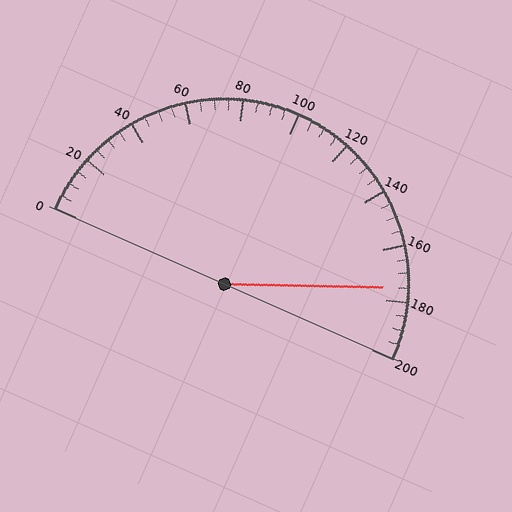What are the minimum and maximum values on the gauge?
The gauge ranges from 0 to 200.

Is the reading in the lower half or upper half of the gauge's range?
The reading is in the upper half of the range (0 to 200).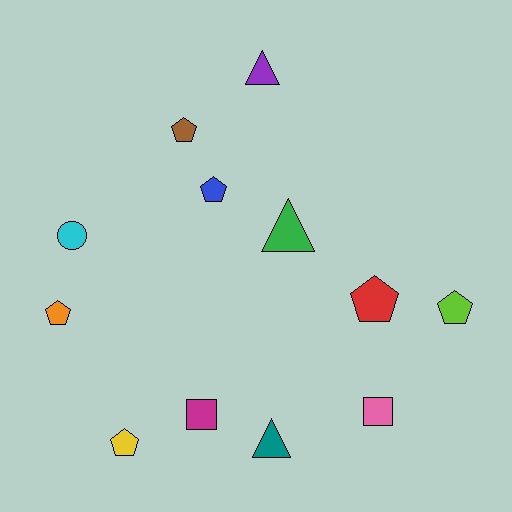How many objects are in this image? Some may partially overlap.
There are 12 objects.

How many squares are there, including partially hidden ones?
There are 2 squares.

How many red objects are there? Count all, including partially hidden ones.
There is 1 red object.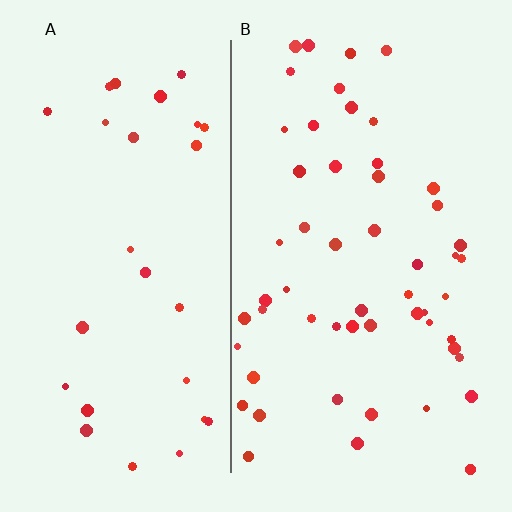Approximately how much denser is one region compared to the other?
Approximately 1.9× — region B over region A.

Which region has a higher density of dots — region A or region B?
B (the right).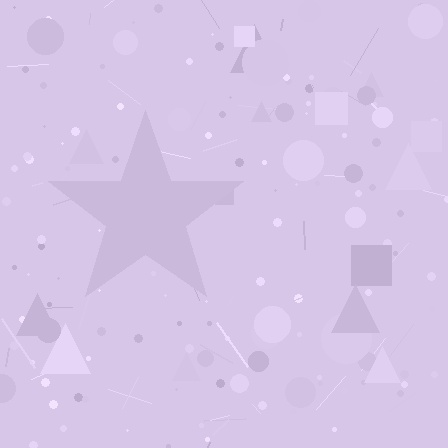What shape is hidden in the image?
A star is hidden in the image.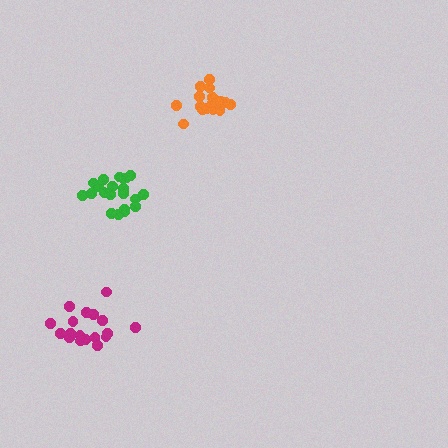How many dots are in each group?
Group 1: 21 dots, Group 2: 19 dots, Group 3: 19 dots (59 total).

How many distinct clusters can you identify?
There are 3 distinct clusters.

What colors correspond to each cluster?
The clusters are colored: green, magenta, orange.